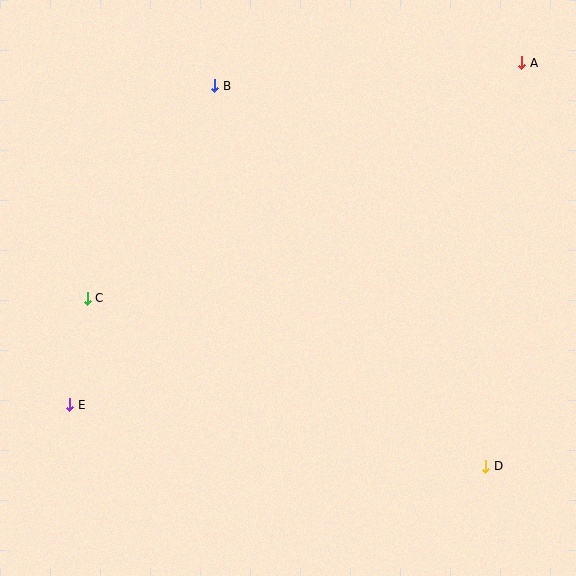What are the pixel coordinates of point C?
Point C is at (87, 298).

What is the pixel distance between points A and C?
The distance between A and C is 494 pixels.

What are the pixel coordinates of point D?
Point D is at (486, 466).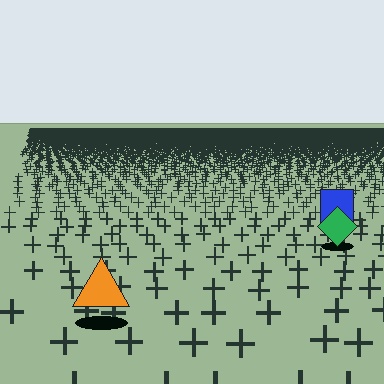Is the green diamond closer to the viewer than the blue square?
Yes. The green diamond is closer — you can tell from the texture gradient: the ground texture is coarser near it.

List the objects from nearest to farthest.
From nearest to farthest: the orange triangle, the green diamond, the blue square.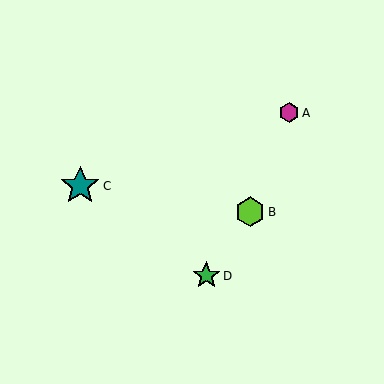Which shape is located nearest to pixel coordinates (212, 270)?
The green star (labeled D) at (206, 276) is nearest to that location.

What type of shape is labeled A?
Shape A is a magenta hexagon.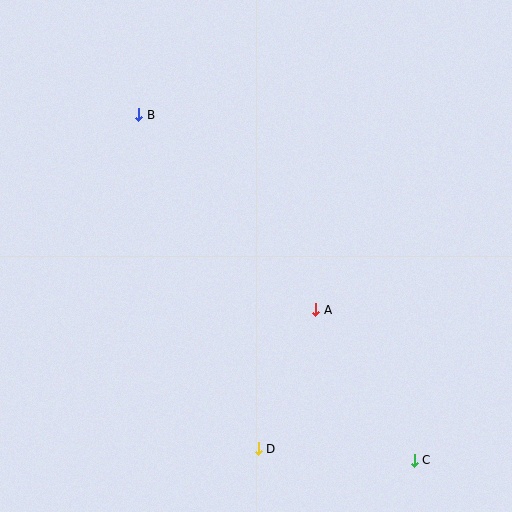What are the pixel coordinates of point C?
Point C is at (414, 460).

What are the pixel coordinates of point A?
Point A is at (316, 310).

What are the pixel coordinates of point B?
Point B is at (139, 115).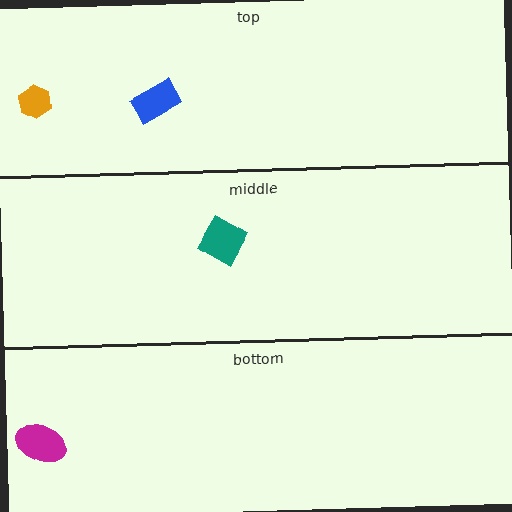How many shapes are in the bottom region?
1.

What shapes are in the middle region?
The teal diamond.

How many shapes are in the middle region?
1.